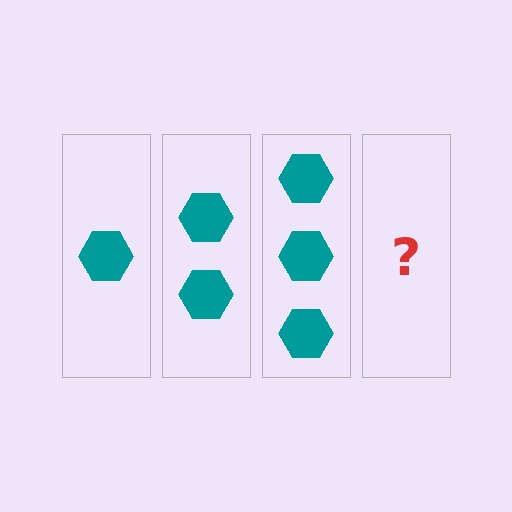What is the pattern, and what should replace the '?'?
The pattern is that each step adds one more hexagon. The '?' should be 4 hexagons.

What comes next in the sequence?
The next element should be 4 hexagons.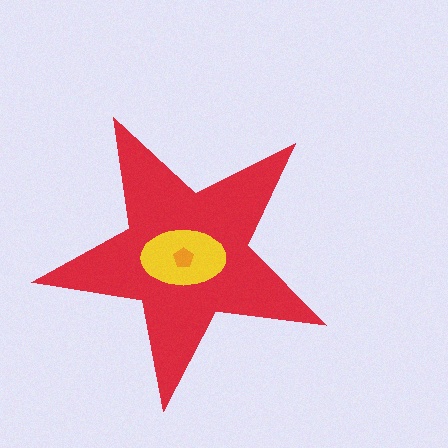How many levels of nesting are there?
3.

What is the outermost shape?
The red star.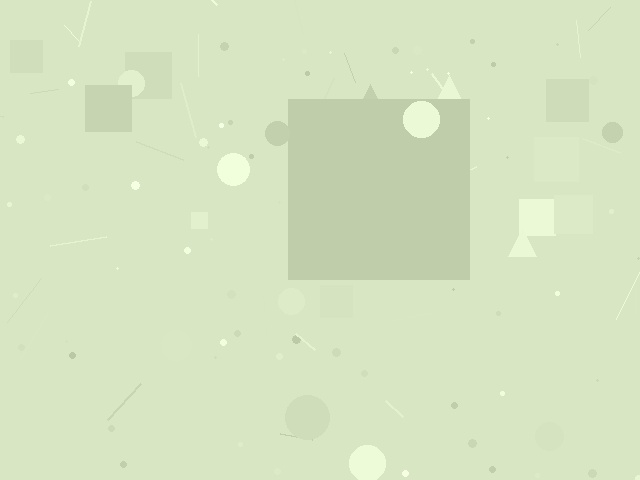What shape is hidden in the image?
A square is hidden in the image.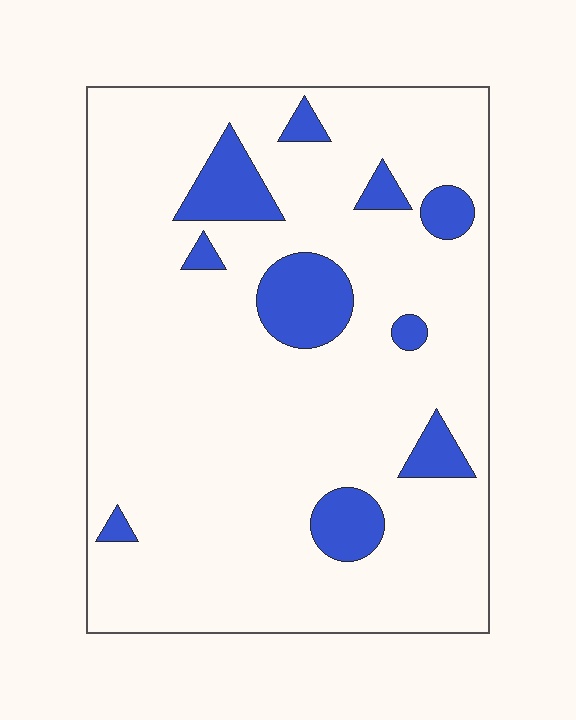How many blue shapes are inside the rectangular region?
10.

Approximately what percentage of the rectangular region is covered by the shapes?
Approximately 15%.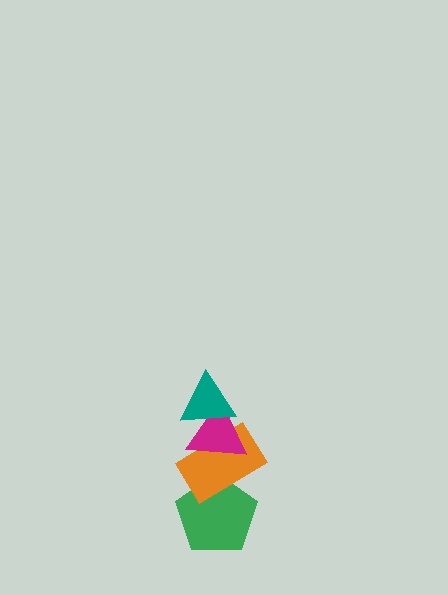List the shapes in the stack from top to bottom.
From top to bottom: the teal triangle, the magenta triangle, the orange rectangle, the green pentagon.